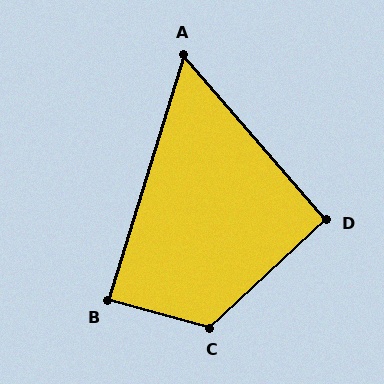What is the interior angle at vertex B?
Approximately 88 degrees (approximately right).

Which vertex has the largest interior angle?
C, at approximately 122 degrees.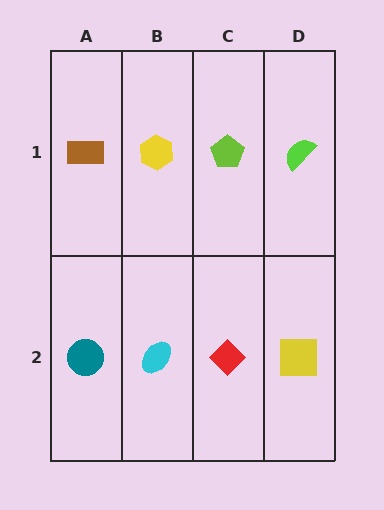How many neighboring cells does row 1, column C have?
3.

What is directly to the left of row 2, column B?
A teal circle.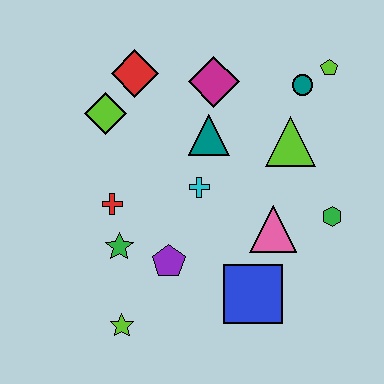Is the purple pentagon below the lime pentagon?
Yes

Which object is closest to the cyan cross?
The teal triangle is closest to the cyan cross.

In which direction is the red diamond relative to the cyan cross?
The red diamond is above the cyan cross.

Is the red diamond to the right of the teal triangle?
No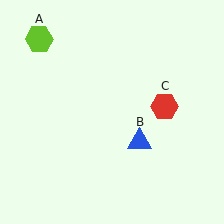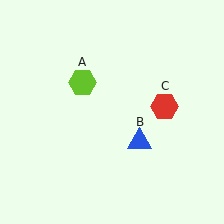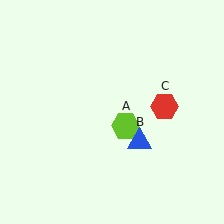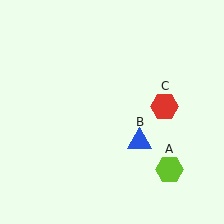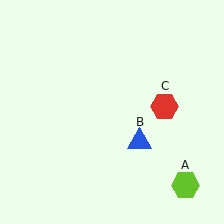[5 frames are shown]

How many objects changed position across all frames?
1 object changed position: lime hexagon (object A).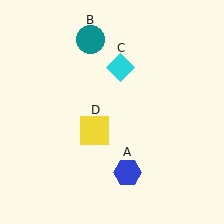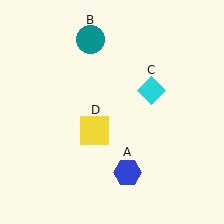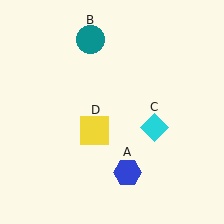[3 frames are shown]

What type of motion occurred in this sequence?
The cyan diamond (object C) rotated clockwise around the center of the scene.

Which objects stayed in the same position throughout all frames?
Blue hexagon (object A) and teal circle (object B) and yellow square (object D) remained stationary.